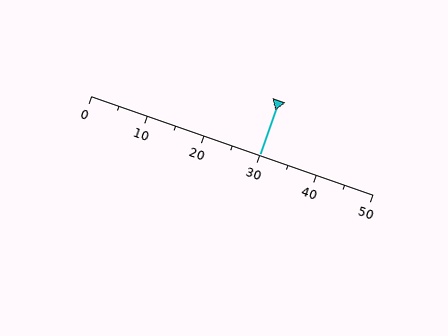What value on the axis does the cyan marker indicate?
The marker indicates approximately 30.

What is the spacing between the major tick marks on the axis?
The major ticks are spaced 10 apart.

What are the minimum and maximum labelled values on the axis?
The axis runs from 0 to 50.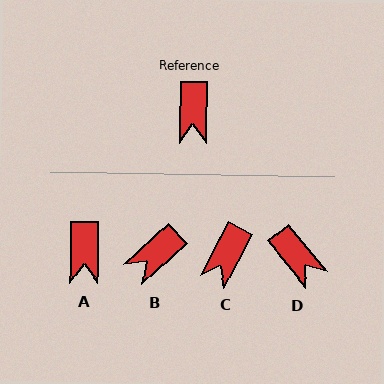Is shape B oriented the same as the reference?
No, it is off by about 47 degrees.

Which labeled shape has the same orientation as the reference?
A.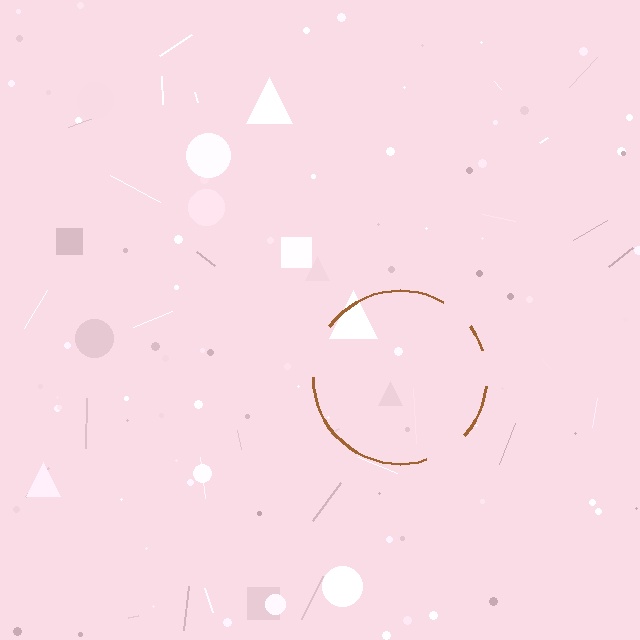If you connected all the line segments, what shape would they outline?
They would outline a circle.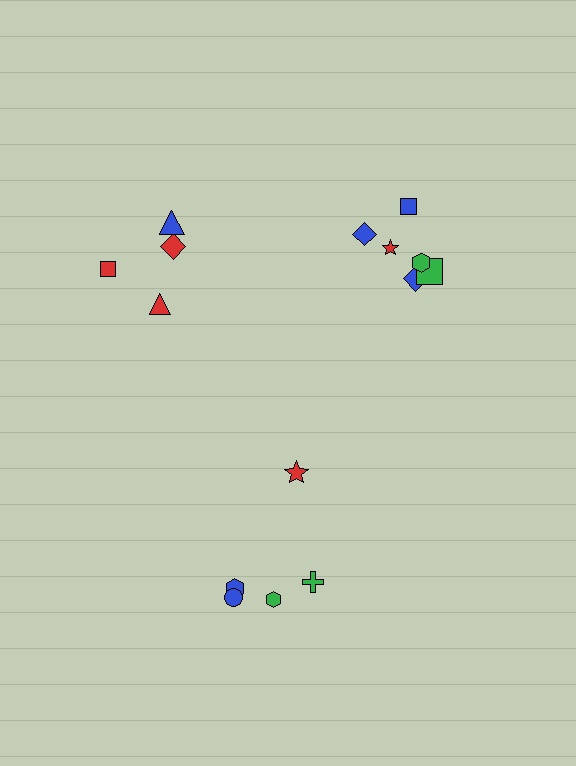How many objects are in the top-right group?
There are 6 objects.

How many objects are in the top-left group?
There are 4 objects.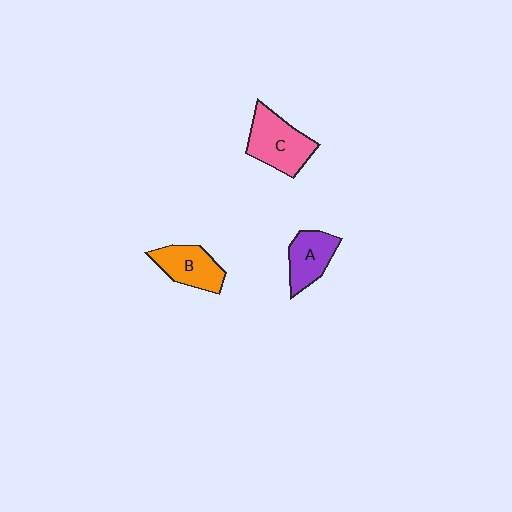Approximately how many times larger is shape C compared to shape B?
Approximately 1.3 times.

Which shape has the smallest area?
Shape A (purple).